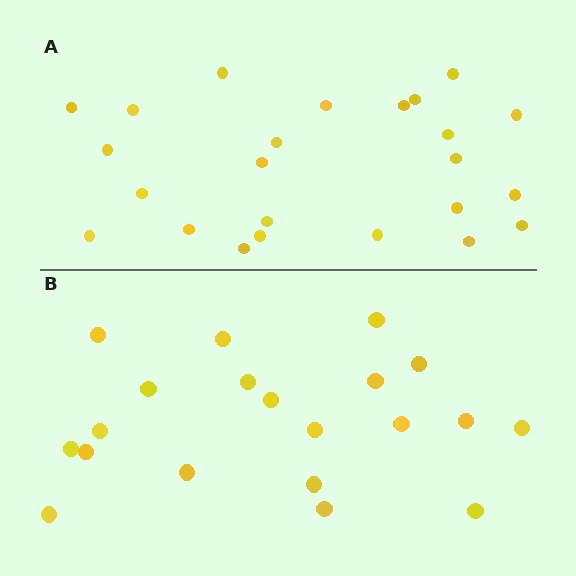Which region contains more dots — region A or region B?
Region A (the top region) has more dots.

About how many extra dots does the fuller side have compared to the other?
Region A has about 4 more dots than region B.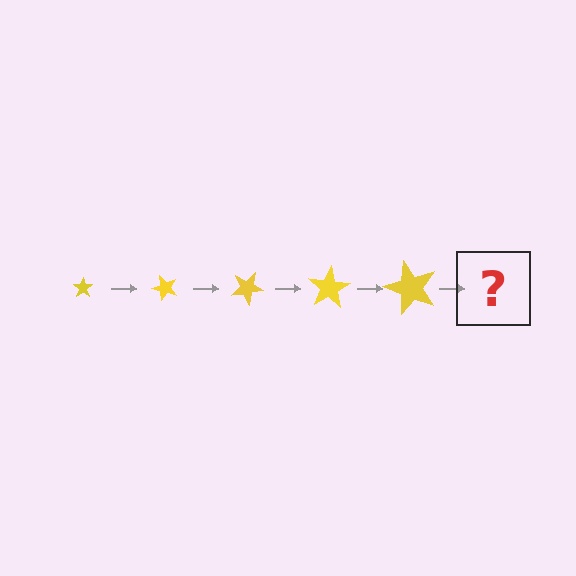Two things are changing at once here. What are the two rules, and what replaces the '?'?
The two rules are that the star grows larger each step and it rotates 50 degrees each step. The '?' should be a star, larger than the previous one and rotated 250 degrees from the start.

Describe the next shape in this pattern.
It should be a star, larger than the previous one and rotated 250 degrees from the start.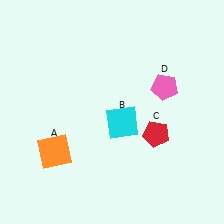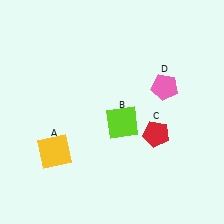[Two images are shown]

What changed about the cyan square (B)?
In Image 1, B is cyan. In Image 2, it changed to lime.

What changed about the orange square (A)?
In Image 1, A is orange. In Image 2, it changed to yellow.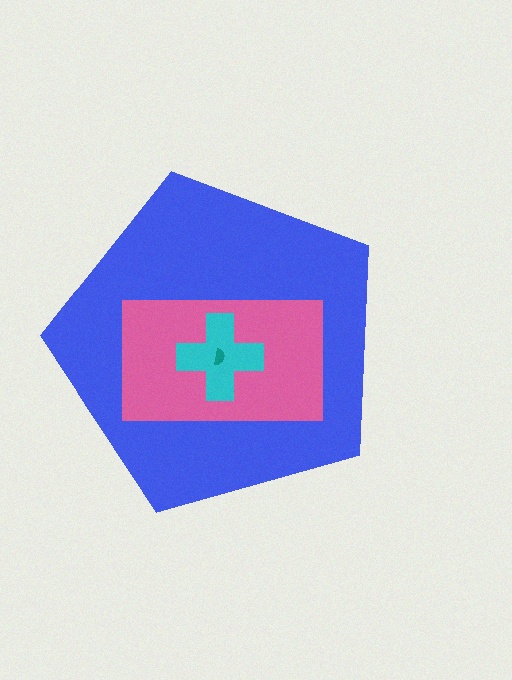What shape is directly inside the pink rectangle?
The cyan cross.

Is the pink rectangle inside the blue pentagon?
Yes.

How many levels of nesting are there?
4.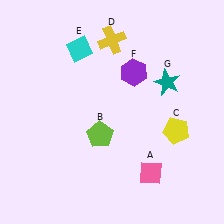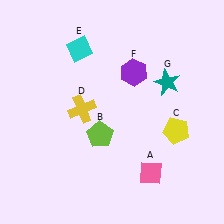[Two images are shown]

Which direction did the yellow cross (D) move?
The yellow cross (D) moved down.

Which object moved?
The yellow cross (D) moved down.